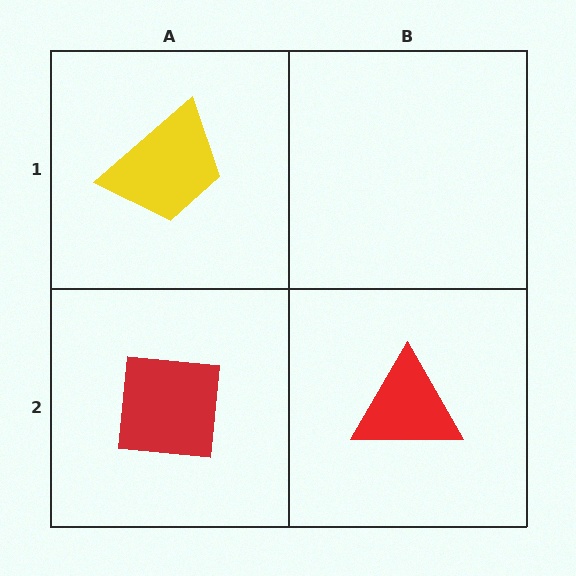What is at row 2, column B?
A red triangle.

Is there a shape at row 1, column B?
No, that cell is empty.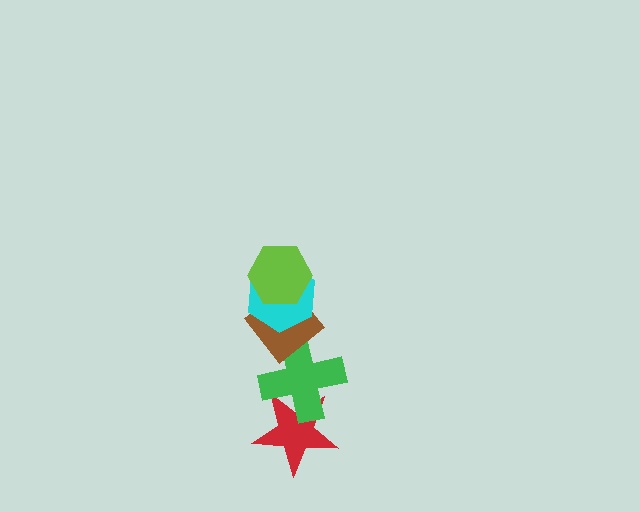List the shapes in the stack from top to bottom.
From top to bottom: the lime hexagon, the cyan hexagon, the brown diamond, the green cross, the red star.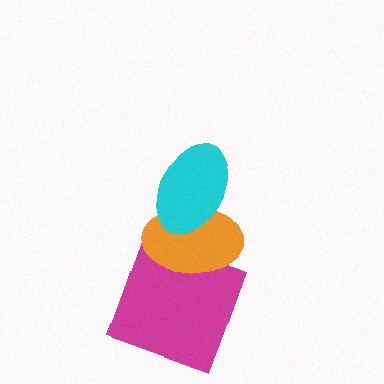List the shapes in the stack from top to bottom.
From top to bottom: the cyan ellipse, the orange ellipse, the magenta square.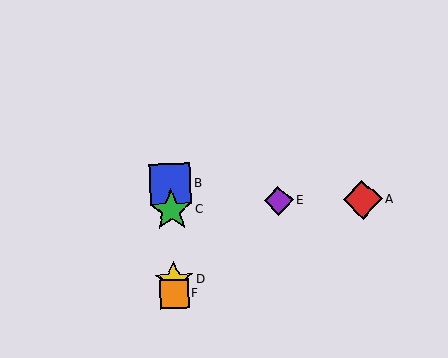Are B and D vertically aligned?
Yes, both are at x≈170.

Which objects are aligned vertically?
Objects B, C, D, F are aligned vertically.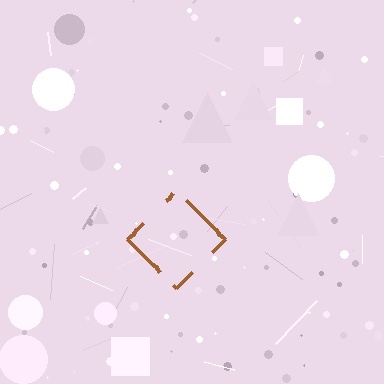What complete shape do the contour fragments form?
The contour fragments form a diamond.